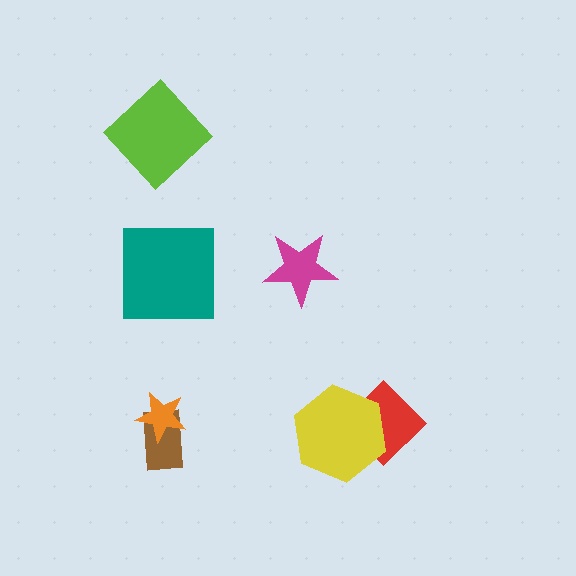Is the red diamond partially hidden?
Yes, it is partially covered by another shape.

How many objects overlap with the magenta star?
0 objects overlap with the magenta star.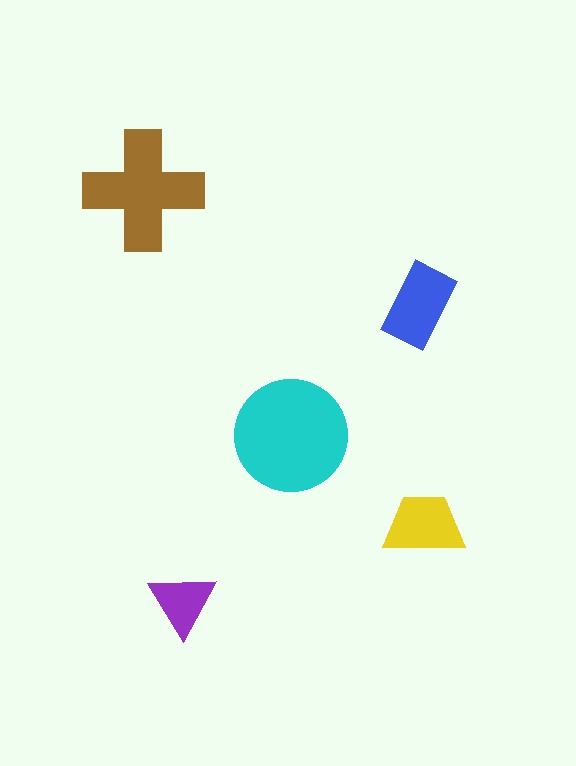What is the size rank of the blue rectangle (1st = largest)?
3rd.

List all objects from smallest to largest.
The purple triangle, the yellow trapezoid, the blue rectangle, the brown cross, the cyan circle.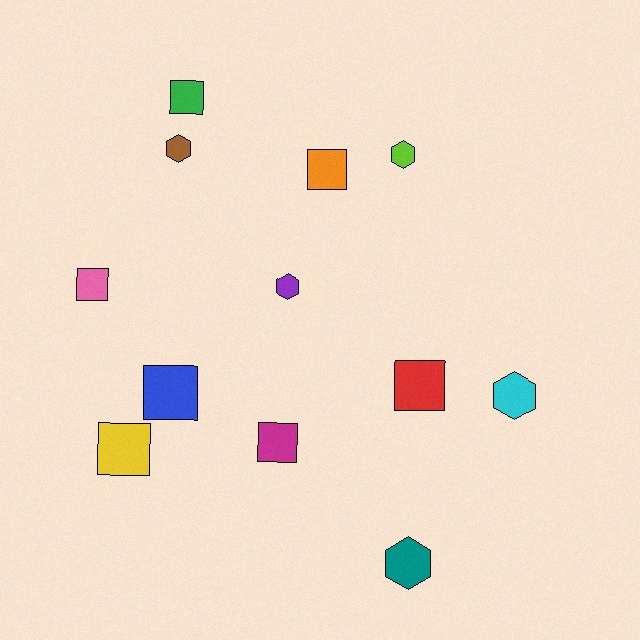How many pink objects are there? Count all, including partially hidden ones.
There is 1 pink object.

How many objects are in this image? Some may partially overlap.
There are 12 objects.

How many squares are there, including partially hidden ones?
There are 7 squares.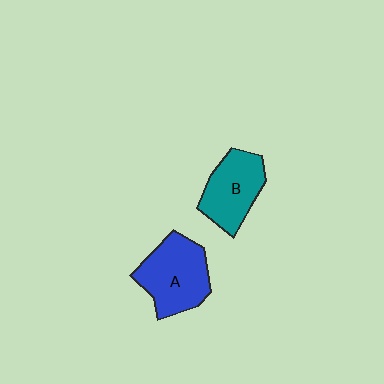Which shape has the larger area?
Shape A (blue).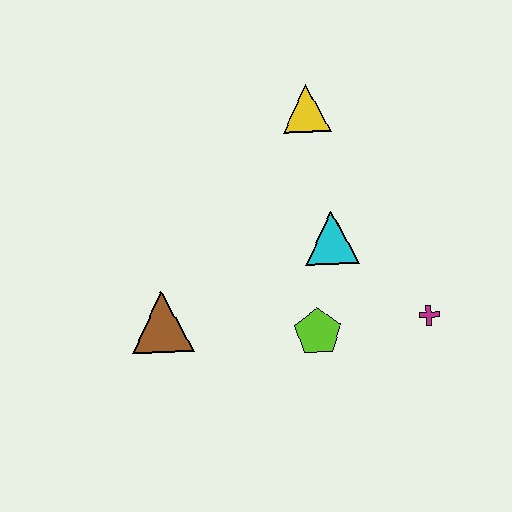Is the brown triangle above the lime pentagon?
Yes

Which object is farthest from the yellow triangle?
The brown triangle is farthest from the yellow triangle.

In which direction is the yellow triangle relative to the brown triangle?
The yellow triangle is above the brown triangle.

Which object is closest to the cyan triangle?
The lime pentagon is closest to the cyan triangle.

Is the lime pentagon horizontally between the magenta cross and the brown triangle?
Yes